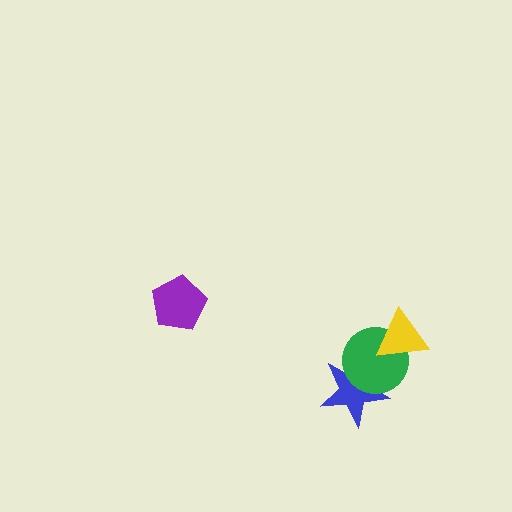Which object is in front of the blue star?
The green circle is in front of the blue star.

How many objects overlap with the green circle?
2 objects overlap with the green circle.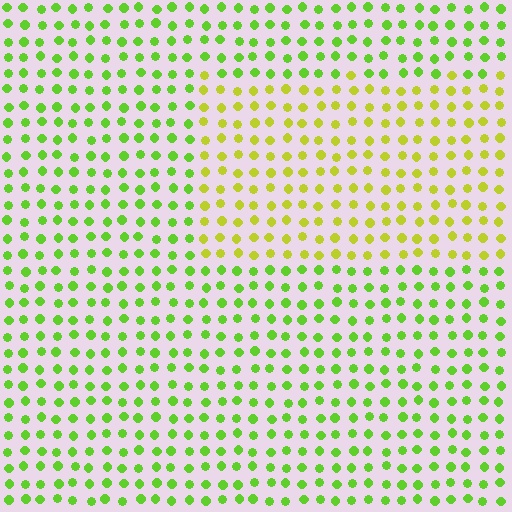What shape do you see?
I see a rectangle.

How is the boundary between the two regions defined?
The boundary is defined purely by a slight shift in hue (about 34 degrees). Spacing, size, and orientation are identical on both sides.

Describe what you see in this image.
The image is filled with small lime elements in a uniform arrangement. A rectangle-shaped region is visible where the elements are tinted to a slightly different hue, forming a subtle color boundary.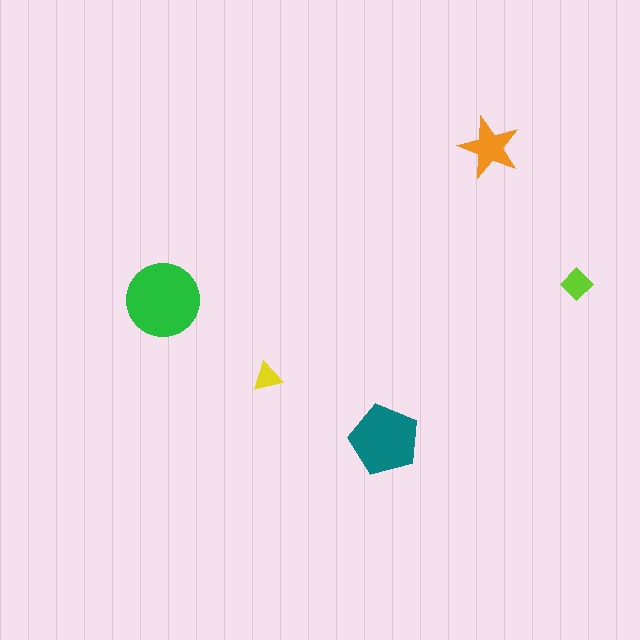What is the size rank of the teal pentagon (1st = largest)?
2nd.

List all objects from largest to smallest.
The green circle, the teal pentagon, the orange star, the lime diamond, the yellow triangle.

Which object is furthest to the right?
The lime diamond is rightmost.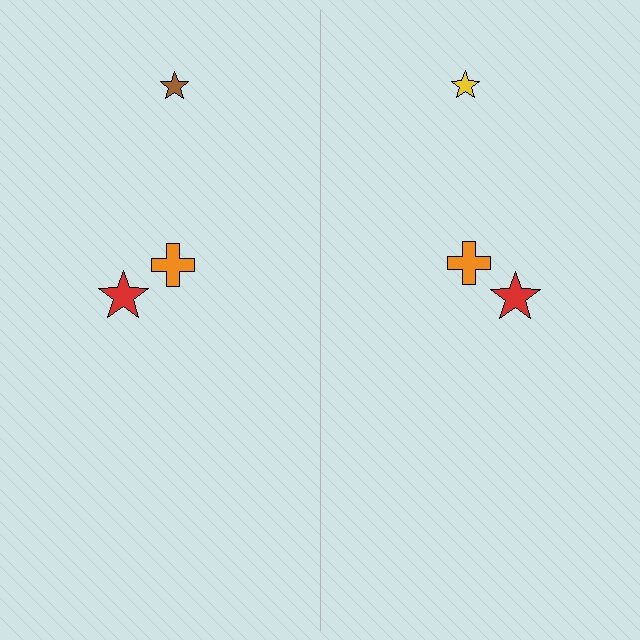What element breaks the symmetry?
The yellow star on the right side breaks the symmetry — its mirror counterpart is brown.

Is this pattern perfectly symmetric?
No, the pattern is not perfectly symmetric. The yellow star on the right side breaks the symmetry — its mirror counterpart is brown.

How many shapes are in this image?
There are 6 shapes in this image.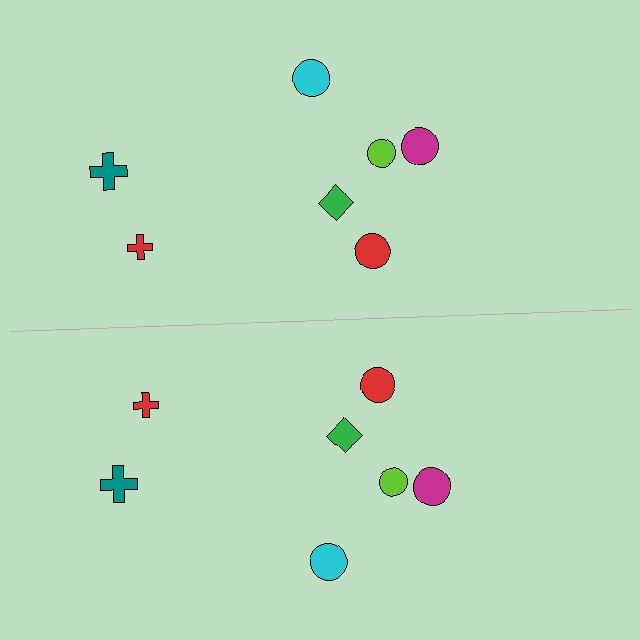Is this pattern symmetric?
Yes, this pattern has bilateral (reflection) symmetry.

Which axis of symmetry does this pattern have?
The pattern has a horizontal axis of symmetry running through the center of the image.